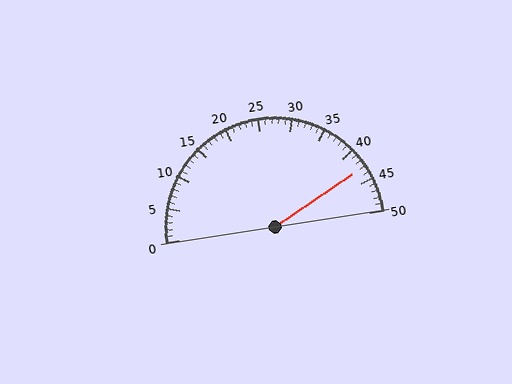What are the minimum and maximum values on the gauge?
The gauge ranges from 0 to 50.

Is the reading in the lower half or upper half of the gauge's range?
The reading is in the upper half of the range (0 to 50).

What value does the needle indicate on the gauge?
The needle indicates approximately 43.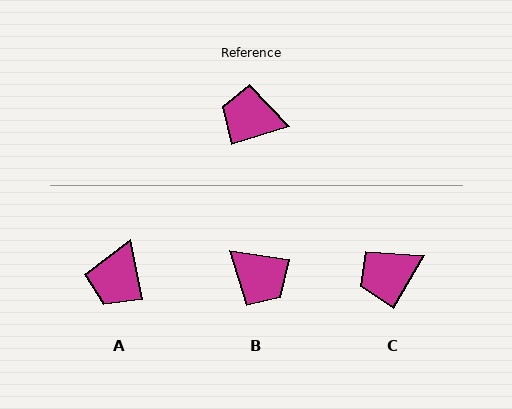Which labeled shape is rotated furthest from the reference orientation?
B, about 154 degrees away.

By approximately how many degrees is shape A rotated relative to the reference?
Approximately 84 degrees counter-clockwise.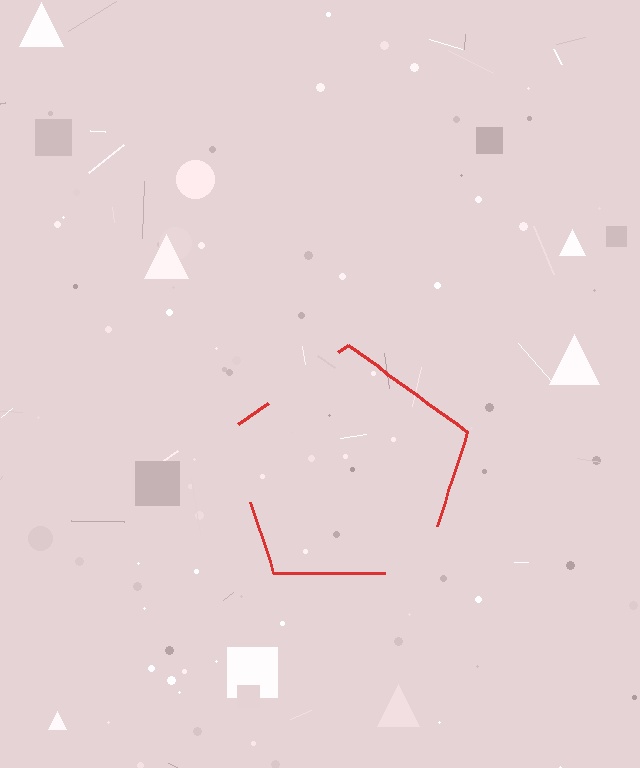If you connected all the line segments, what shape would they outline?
They would outline a pentagon.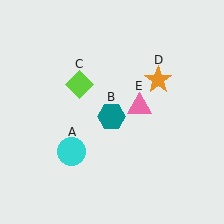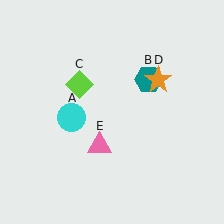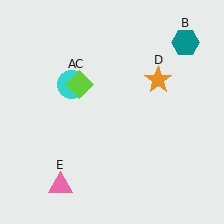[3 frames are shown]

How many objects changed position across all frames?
3 objects changed position: cyan circle (object A), teal hexagon (object B), pink triangle (object E).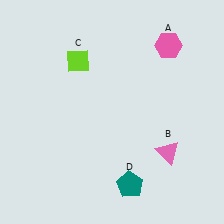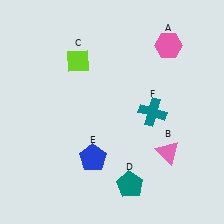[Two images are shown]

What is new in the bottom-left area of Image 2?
A blue pentagon (E) was added in the bottom-left area of Image 2.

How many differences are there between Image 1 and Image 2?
There are 2 differences between the two images.